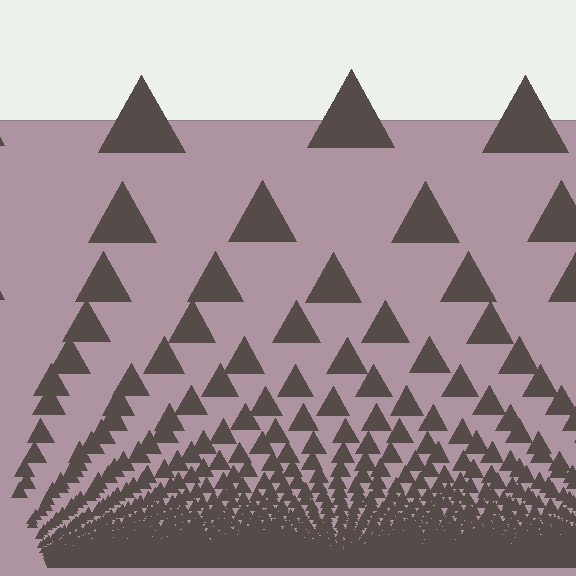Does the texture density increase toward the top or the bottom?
Density increases toward the bottom.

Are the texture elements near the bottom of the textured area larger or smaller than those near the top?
Smaller. The gradient is inverted — elements near the bottom are smaller and denser.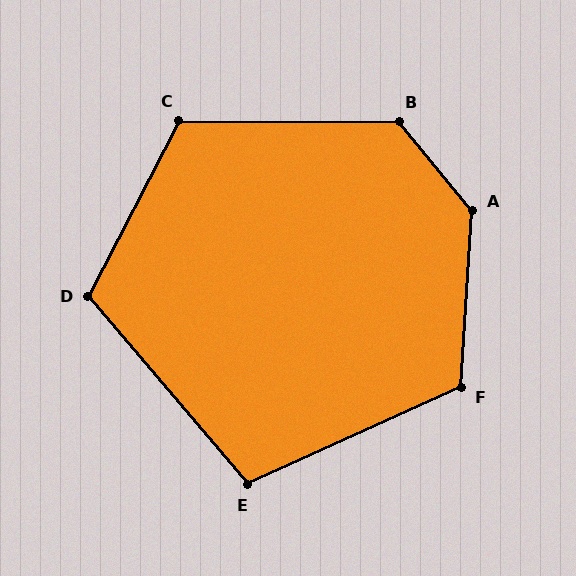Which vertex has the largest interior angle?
A, at approximately 137 degrees.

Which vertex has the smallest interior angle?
E, at approximately 106 degrees.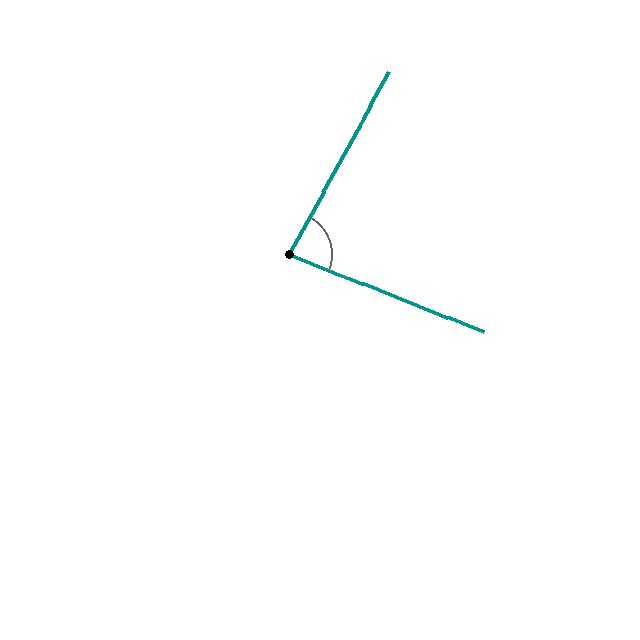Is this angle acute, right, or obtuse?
It is acute.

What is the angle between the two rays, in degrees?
Approximately 83 degrees.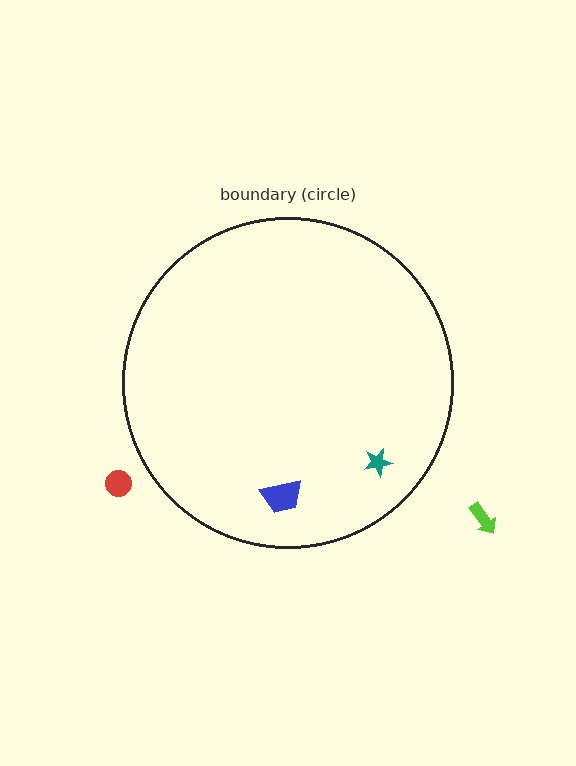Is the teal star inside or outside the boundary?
Inside.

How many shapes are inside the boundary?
2 inside, 2 outside.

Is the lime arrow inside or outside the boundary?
Outside.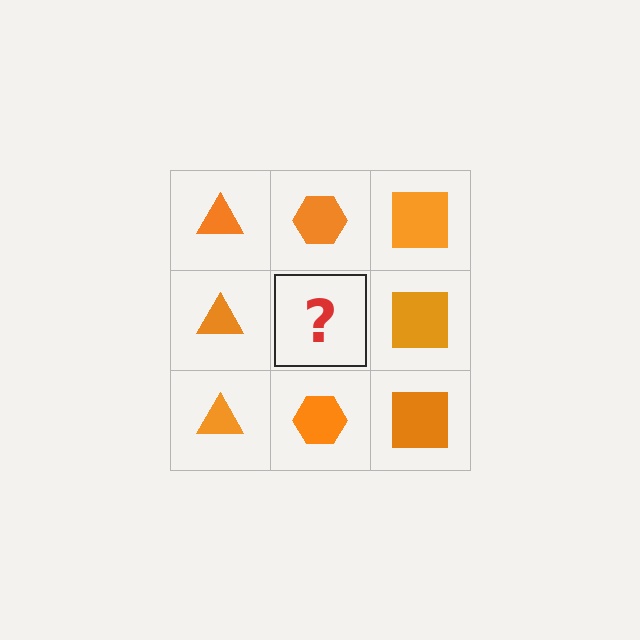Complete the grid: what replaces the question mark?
The question mark should be replaced with an orange hexagon.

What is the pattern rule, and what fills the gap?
The rule is that each column has a consistent shape. The gap should be filled with an orange hexagon.